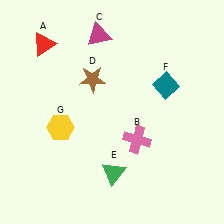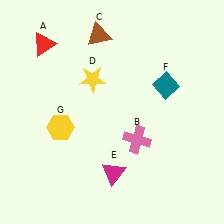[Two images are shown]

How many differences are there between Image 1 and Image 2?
There are 3 differences between the two images.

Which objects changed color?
C changed from magenta to brown. D changed from brown to yellow. E changed from green to magenta.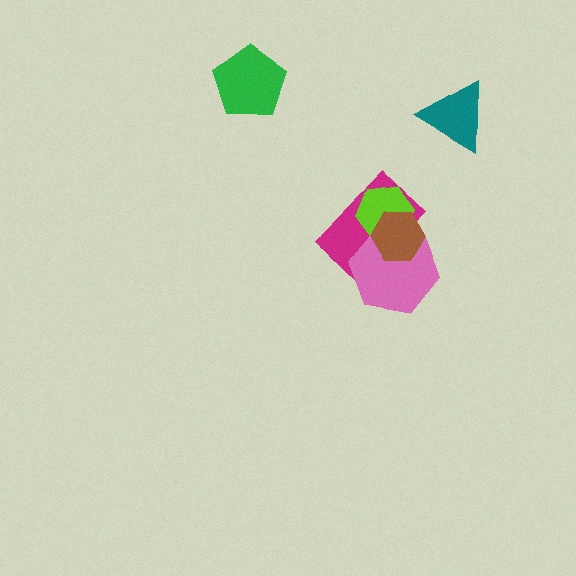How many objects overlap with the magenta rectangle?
3 objects overlap with the magenta rectangle.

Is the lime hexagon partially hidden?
Yes, it is partially covered by another shape.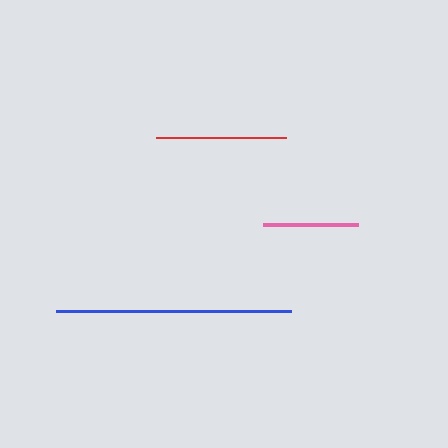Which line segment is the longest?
The blue line is the longest at approximately 236 pixels.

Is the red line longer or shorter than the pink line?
The red line is longer than the pink line.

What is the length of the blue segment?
The blue segment is approximately 236 pixels long.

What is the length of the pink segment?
The pink segment is approximately 95 pixels long.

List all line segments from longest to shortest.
From longest to shortest: blue, red, pink.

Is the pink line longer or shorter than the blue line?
The blue line is longer than the pink line.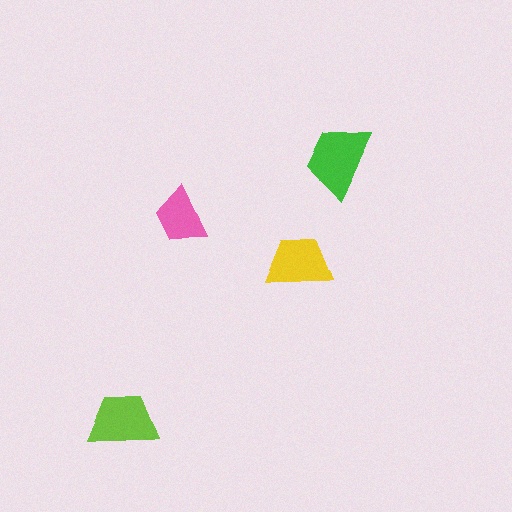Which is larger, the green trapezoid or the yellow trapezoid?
The green one.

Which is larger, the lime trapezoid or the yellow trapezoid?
The lime one.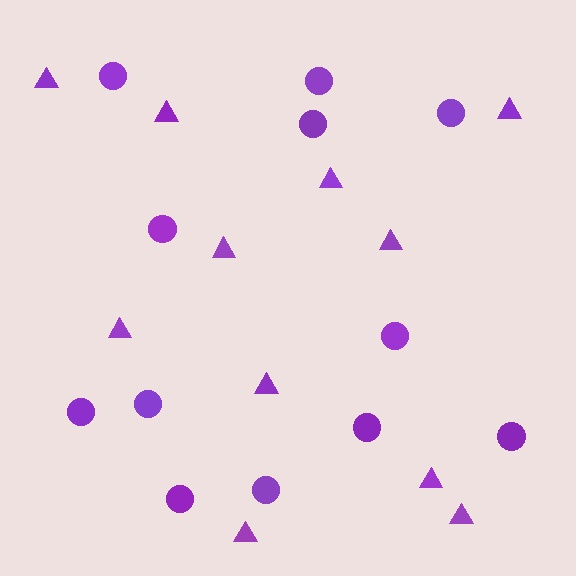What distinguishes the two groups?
There are 2 groups: one group of circles (12) and one group of triangles (11).